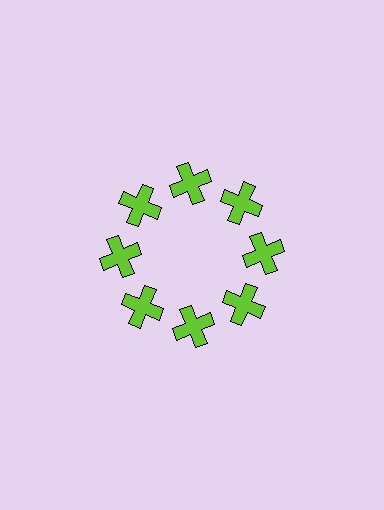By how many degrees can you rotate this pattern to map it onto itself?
The pattern maps onto itself every 45 degrees of rotation.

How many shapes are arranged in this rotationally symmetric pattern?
There are 8 shapes, arranged in 8 groups of 1.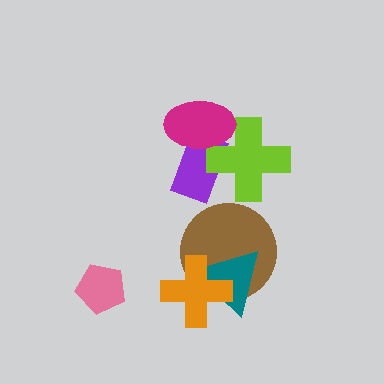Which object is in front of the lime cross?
The magenta ellipse is in front of the lime cross.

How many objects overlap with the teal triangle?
2 objects overlap with the teal triangle.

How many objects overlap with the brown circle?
2 objects overlap with the brown circle.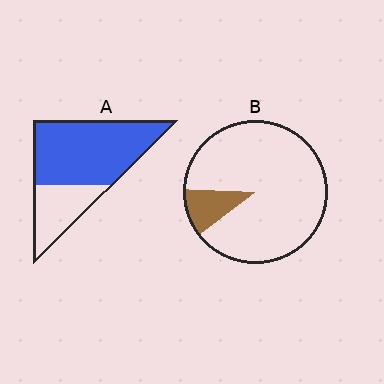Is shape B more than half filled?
No.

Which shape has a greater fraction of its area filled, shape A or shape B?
Shape A.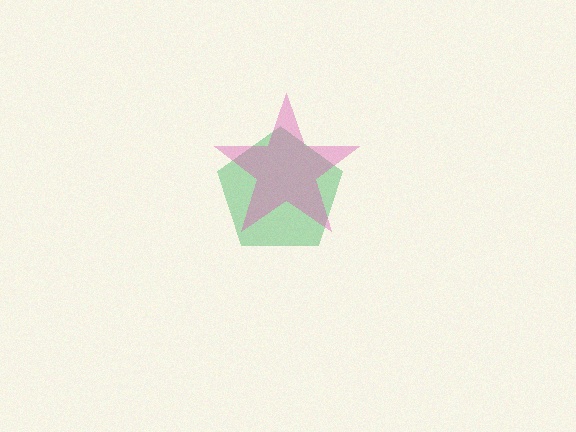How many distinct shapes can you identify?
There are 2 distinct shapes: a green pentagon, a pink star.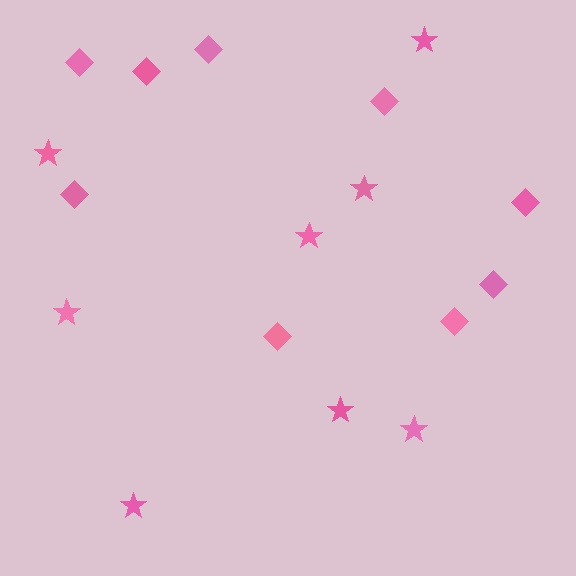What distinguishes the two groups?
There are 2 groups: one group of stars (8) and one group of diamonds (9).